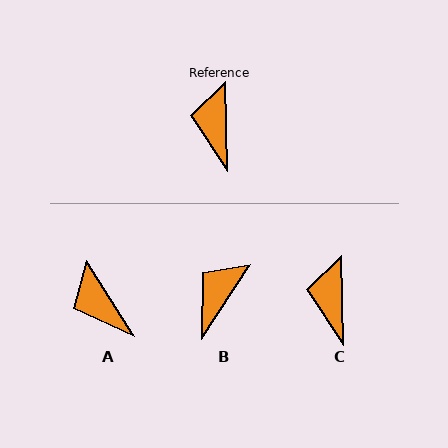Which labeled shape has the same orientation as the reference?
C.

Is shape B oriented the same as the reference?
No, it is off by about 34 degrees.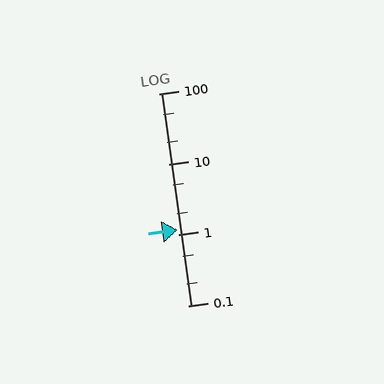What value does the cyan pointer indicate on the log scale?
The pointer indicates approximately 1.2.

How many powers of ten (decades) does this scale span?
The scale spans 3 decades, from 0.1 to 100.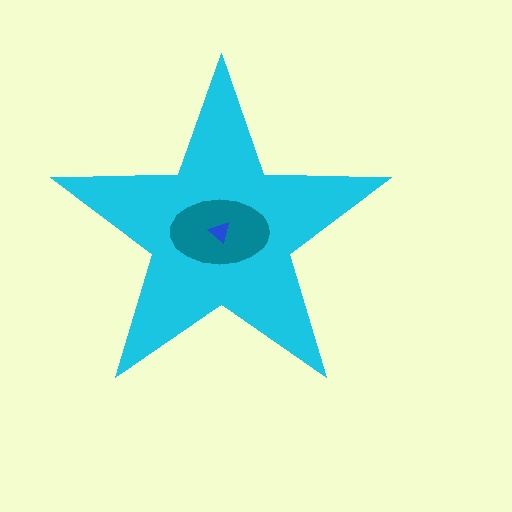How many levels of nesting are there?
3.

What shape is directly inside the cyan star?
The teal ellipse.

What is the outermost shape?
The cyan star.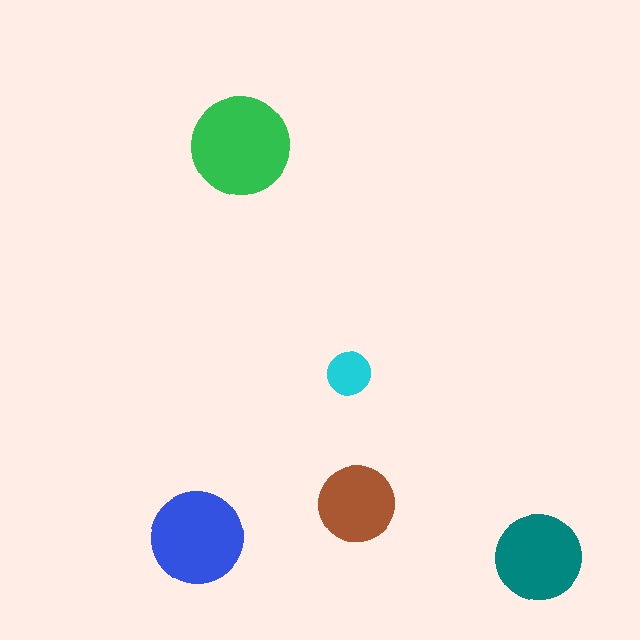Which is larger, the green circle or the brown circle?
The green one.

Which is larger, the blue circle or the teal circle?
The blue one.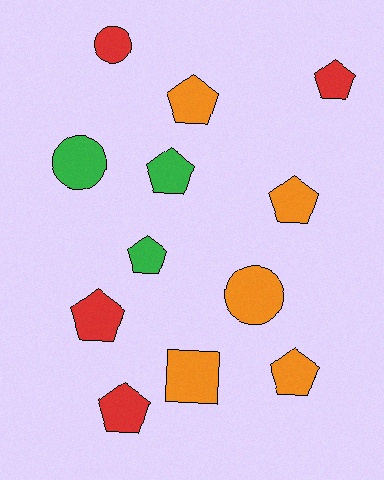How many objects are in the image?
There are 12 objects.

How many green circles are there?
There is 1 green circle.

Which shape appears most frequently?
Pentagon, with 8 objects.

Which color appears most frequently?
Orange, with 5 objects.